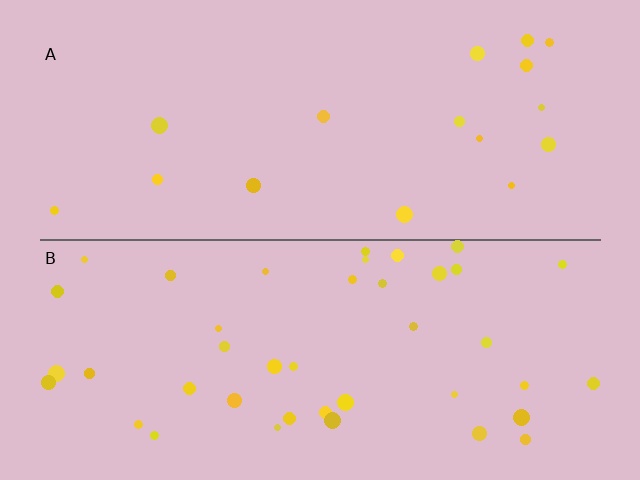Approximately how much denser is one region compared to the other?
Approximately 2.4× — region B over region A.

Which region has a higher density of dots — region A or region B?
B (the bottom).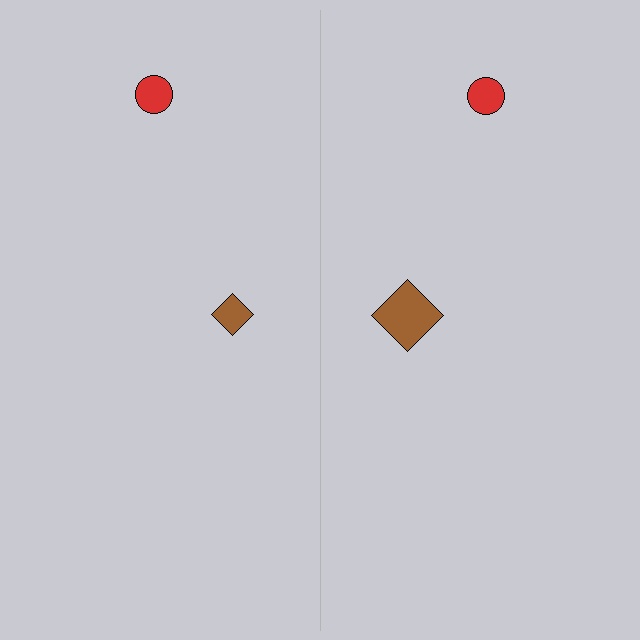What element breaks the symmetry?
The brown diamond on the right side has a different size than its mirror counterpart.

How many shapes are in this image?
There are 4 shapes in this image.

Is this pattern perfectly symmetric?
No, the pattern is not perfectly symmetric. The brown diamond on the right side has a different size than its mirror counterpart.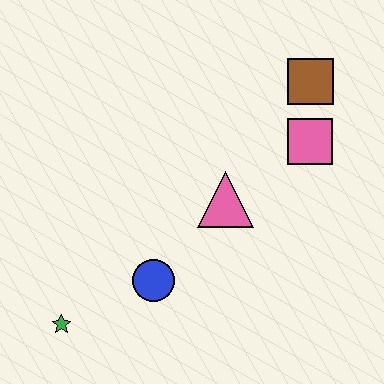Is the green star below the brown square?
Yes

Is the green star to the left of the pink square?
Yes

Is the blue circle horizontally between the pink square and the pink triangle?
No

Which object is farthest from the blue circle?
The brown square is farthest from the blue circle.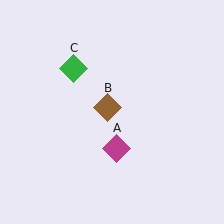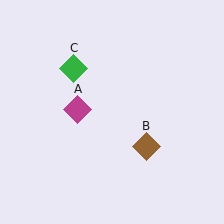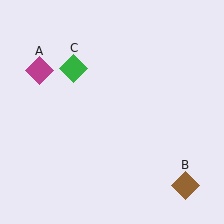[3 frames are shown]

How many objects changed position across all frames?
2 objects changed position: magenta diamond (object A), brown diamond (object B).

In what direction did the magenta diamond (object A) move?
The magenta diamond (object A) moved up and to the left.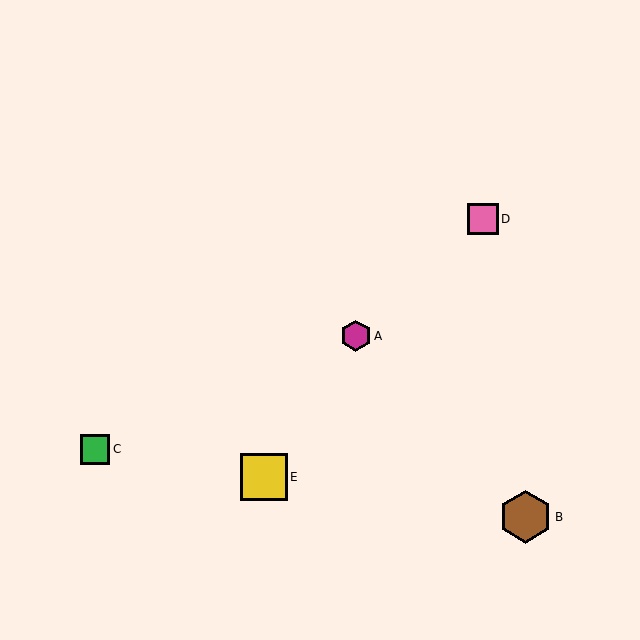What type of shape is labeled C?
Shape C is a green square.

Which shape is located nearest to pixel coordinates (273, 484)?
The yellow square (labeled E) at (264, 477) is nearest to that location.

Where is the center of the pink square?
The center of the pink square is at (483, 219).